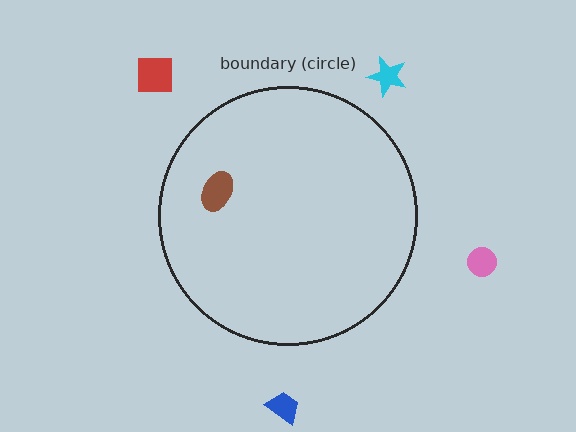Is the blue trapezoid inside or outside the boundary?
Outside.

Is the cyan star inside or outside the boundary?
Outside.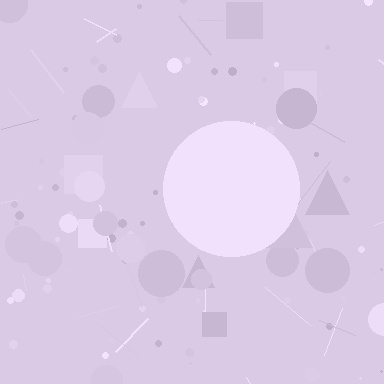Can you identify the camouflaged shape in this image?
The camouflaged shape is a circle.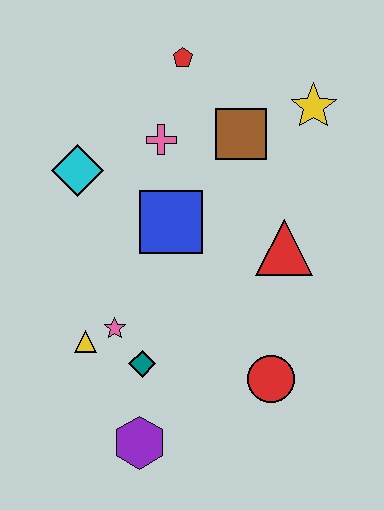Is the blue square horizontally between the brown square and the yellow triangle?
Yes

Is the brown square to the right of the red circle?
No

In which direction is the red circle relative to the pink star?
The red circle is to the right of the pink star.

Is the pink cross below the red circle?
No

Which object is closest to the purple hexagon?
The teal diamond is closest to the purple hexagon.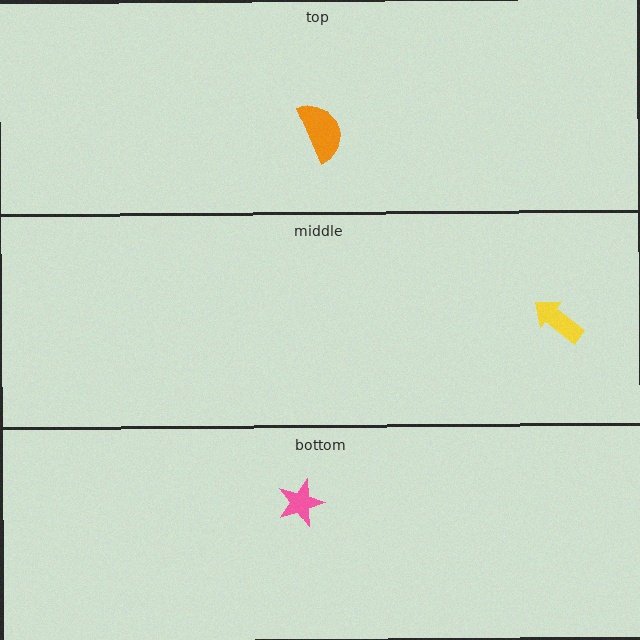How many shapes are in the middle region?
1.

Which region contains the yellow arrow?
The middle region.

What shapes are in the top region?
The orange semicircle.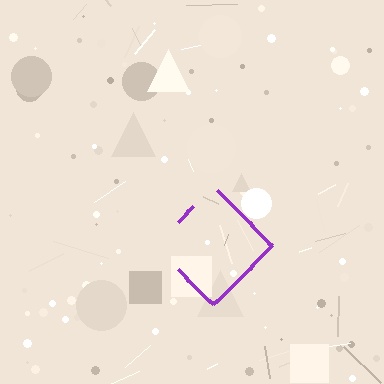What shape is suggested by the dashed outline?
The dashed outline suggests a diamond.